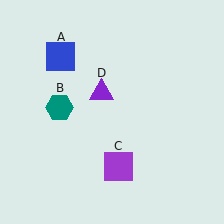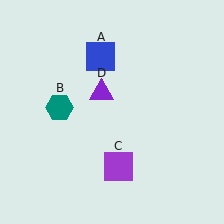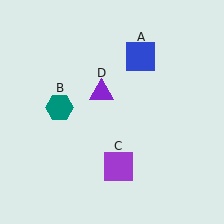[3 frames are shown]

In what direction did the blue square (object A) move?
The blue square (object A) moved right.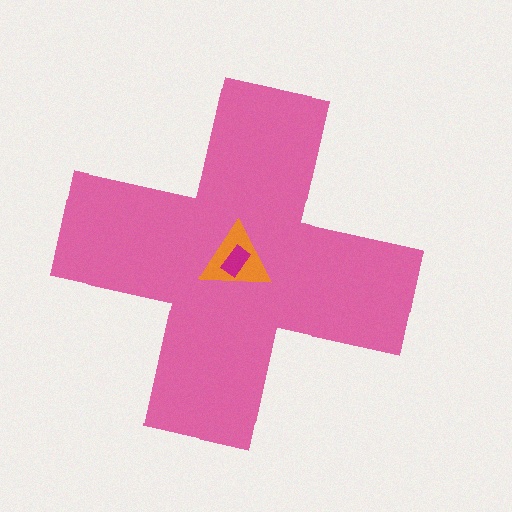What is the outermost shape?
The pink cross.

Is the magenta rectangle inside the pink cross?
Yes.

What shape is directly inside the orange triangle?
The magenta rectangle.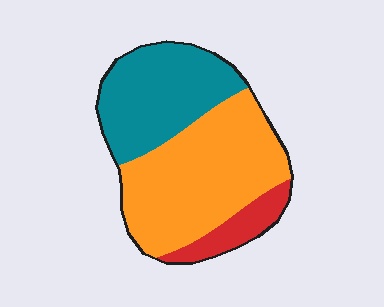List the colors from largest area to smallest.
From largest to smallest: orange, teal, red.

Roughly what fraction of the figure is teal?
Teal covers about 35% of the figure.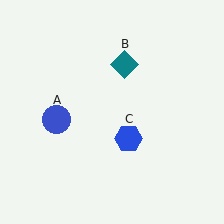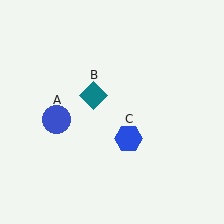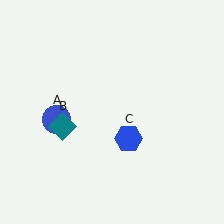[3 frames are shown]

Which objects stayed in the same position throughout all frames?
Blue circle (object A) and blue hexagon (object C) remained stationary.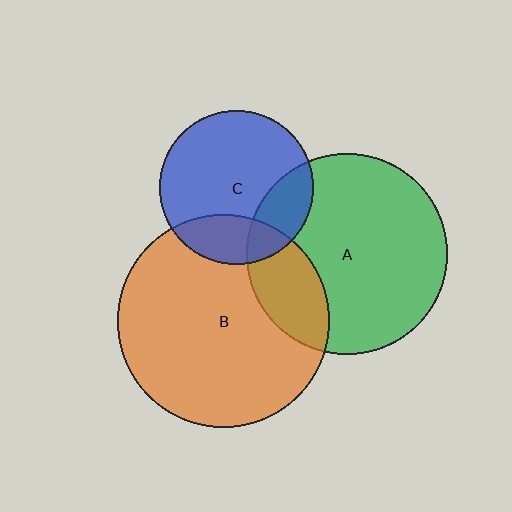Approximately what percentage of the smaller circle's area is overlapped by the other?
Approximately 20%.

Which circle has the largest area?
Circle B (orange).